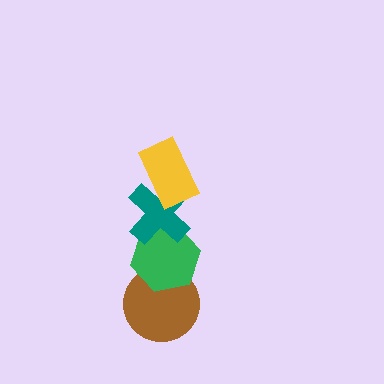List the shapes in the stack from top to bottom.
From top to bottom: the yellow rectangle, the teal cross, the green hexagon, the brown circle.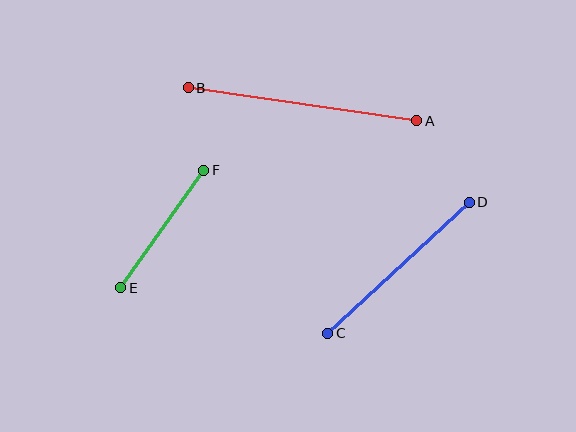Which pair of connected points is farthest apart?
Points A and B are farthest apart.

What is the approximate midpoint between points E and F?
The midpoint is at approximately (162, 229) pixels.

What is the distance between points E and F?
The distance is approximately 144 pixels.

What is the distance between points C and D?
The distance is approximately 193 pixels.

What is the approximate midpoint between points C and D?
The midpoint is at approximately (398, 268) pixels.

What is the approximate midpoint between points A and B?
The midpoint is at approximately (303, 104) pixels.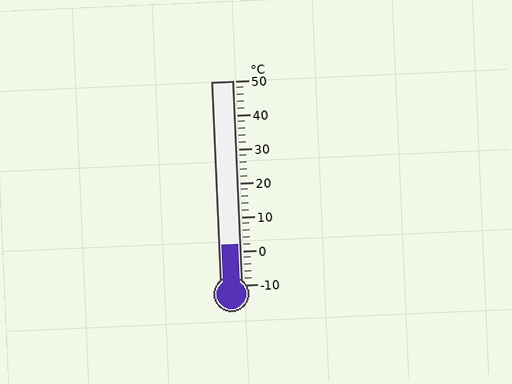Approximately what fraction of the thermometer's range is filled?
The thermometer is filled to approximately 20% of its range.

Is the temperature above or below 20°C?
The temperature is below 20°C.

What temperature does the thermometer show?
The thermometer shows approximately 2°C.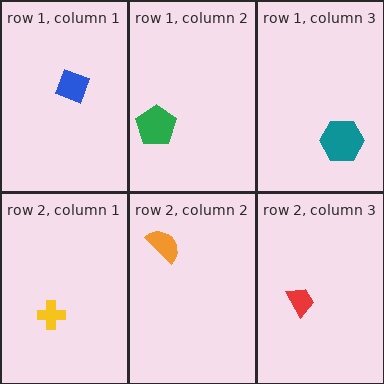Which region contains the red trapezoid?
The row 2, column 3 region.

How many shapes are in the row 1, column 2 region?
1.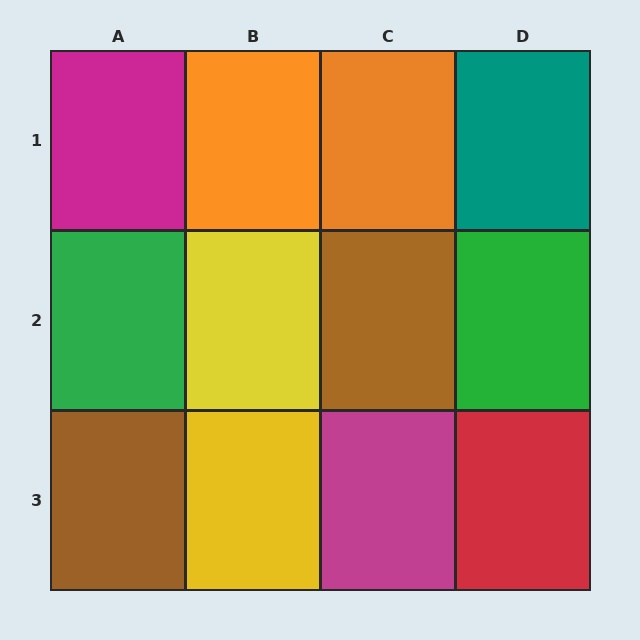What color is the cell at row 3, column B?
Yellow.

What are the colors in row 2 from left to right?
Green, yellow, brown, green.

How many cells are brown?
2 cells are brown.